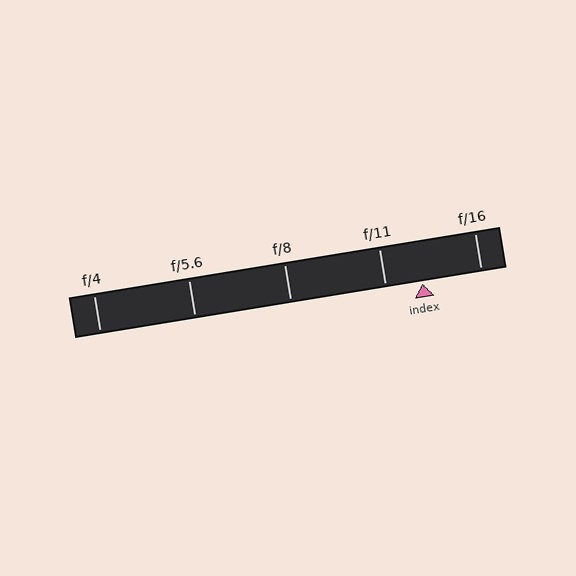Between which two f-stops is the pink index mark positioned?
The index mark is between f/11 and f/16.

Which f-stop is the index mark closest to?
The index mark is closest to f/11.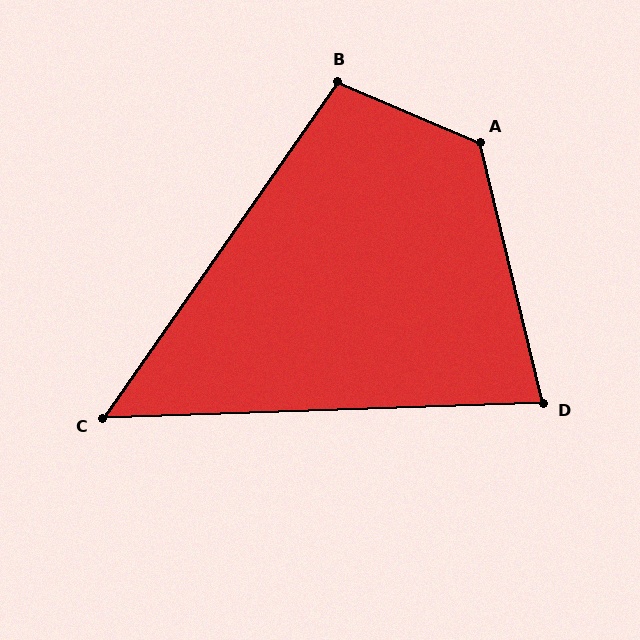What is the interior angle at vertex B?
Approximately 102 degrees (obtuse).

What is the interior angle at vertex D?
Approximately 78 degrees (acute).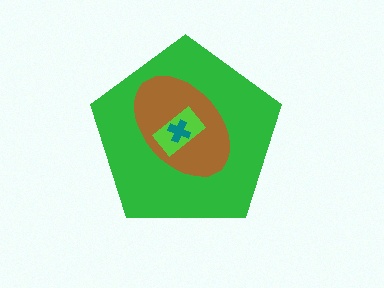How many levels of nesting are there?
4.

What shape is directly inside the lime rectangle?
The teal cross.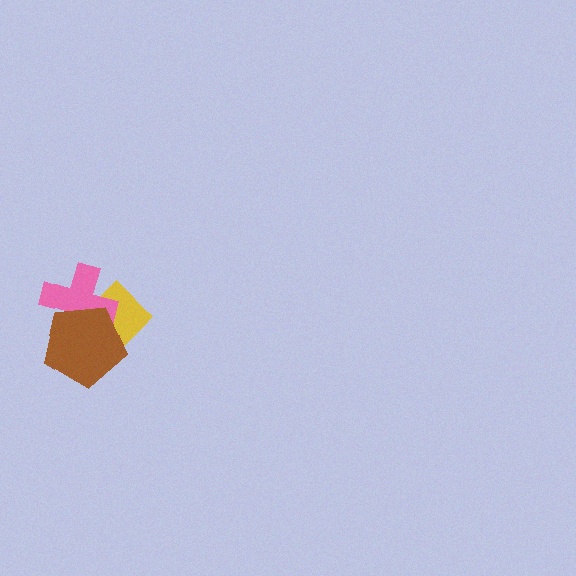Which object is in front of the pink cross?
The brown pentagon is in front of the pink cross.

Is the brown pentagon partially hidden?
No, no other shape covers it.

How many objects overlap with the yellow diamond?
2 objects overlap with the yellow diamond.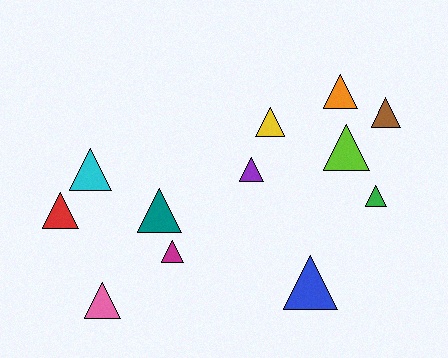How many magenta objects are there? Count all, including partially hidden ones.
There is 1 magenta object.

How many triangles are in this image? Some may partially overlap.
There are 12 triangles.